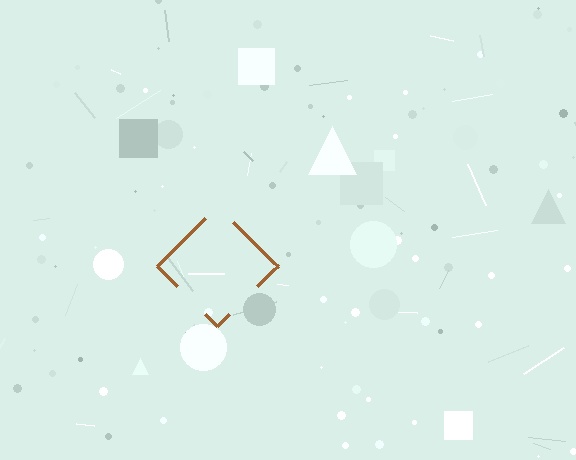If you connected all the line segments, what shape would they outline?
They would outline a diamond.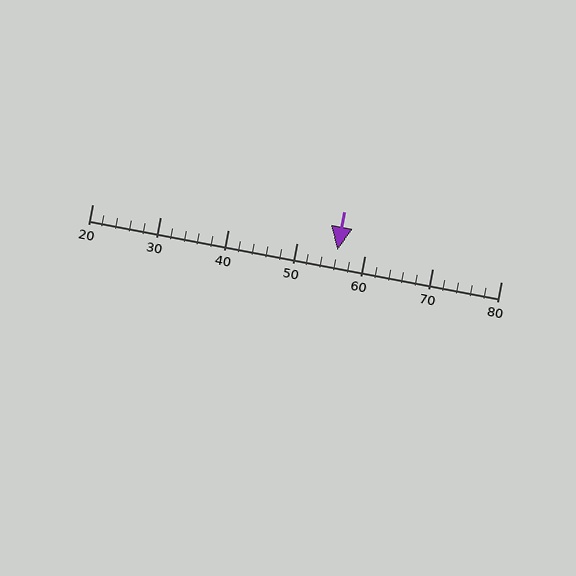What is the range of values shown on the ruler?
The ruler shows values from 20 to 80.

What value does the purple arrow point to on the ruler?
The purple arrow points to approximately 56.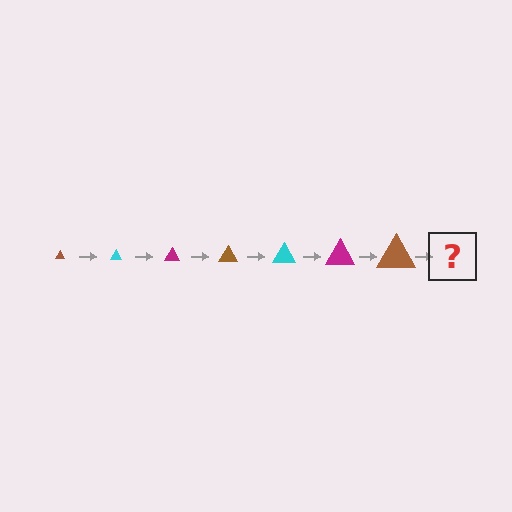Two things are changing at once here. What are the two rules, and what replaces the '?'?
The two rules are that the triangle grows larger each step and the color cycles through brown, cyan, and magenta. The '?' should be a cyan triangle, larger than the previous one.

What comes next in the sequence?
The next element should be a cyan triangle, larger than the previous one.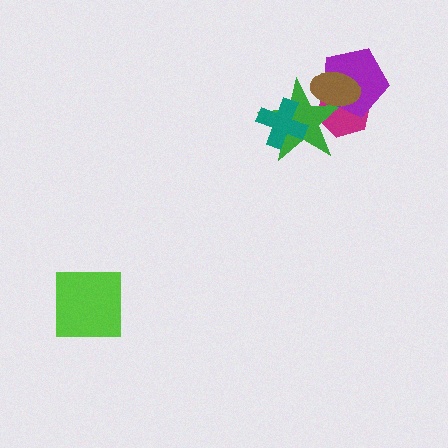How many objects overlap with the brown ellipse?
3 objects overlap with the brown ellipse.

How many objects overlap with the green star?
4 objects overlap with the green star.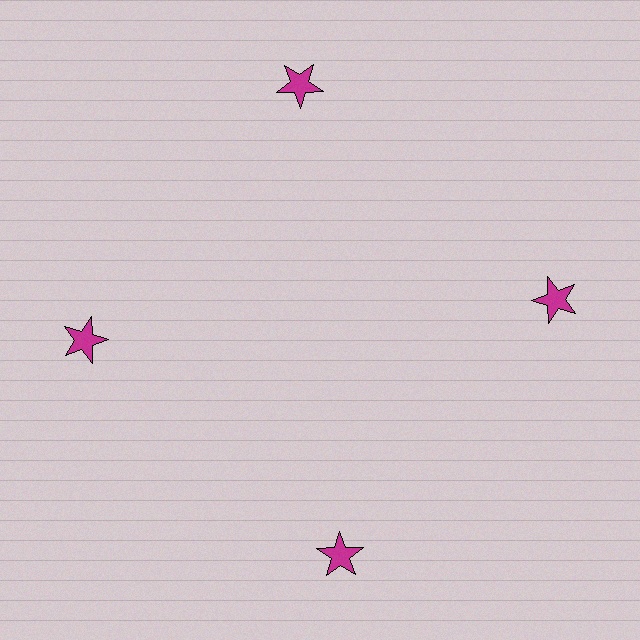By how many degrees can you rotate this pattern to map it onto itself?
The pattern maps onto itself every 90 degrees of rotation.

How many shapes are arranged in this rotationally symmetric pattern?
There are 4 shapes, arranged in 4 groups of 1.